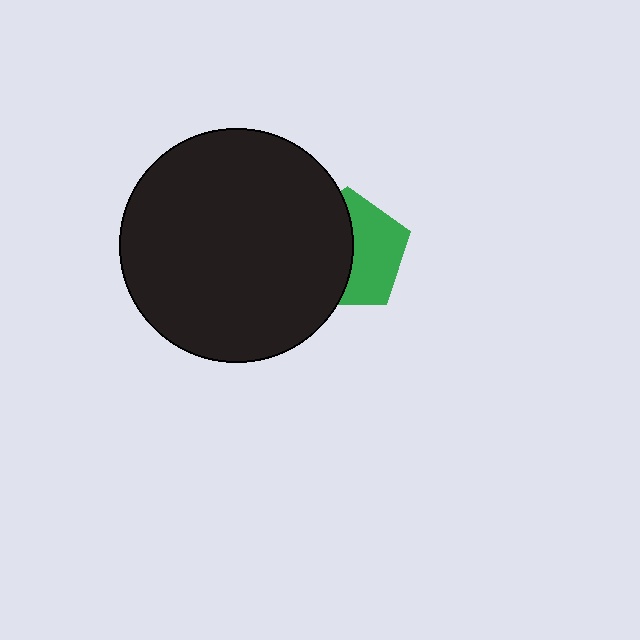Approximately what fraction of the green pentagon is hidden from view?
Roughly 51% of the green pentagon is hidden behind the black circle.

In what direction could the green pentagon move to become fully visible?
The green pentagon could move right. That would shift it out from behind the black circle entirely.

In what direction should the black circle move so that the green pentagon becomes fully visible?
The black circle should move left. That is the shortest direction to clear the overlap and leave the green pentagon fully visible.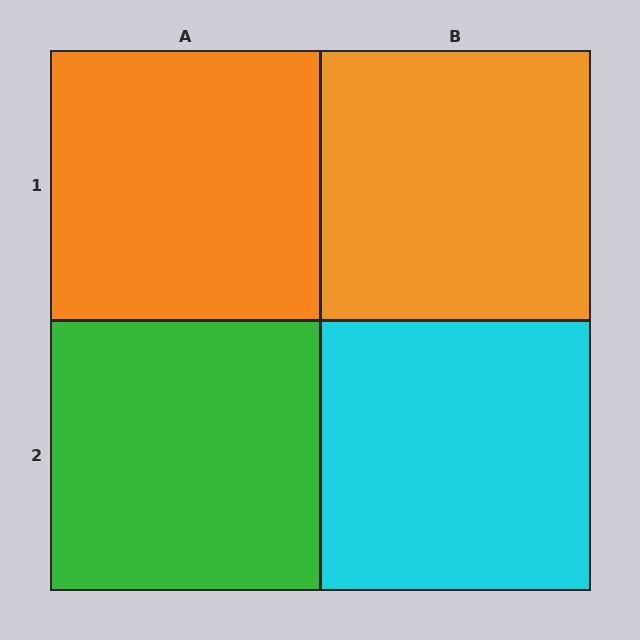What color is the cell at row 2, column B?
Cyan.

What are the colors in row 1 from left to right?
Orange, orange.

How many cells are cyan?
1 cell is cyan.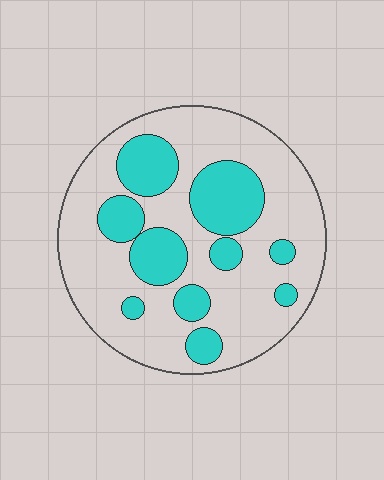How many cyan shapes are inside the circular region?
10.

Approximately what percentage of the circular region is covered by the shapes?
Approximately 30%.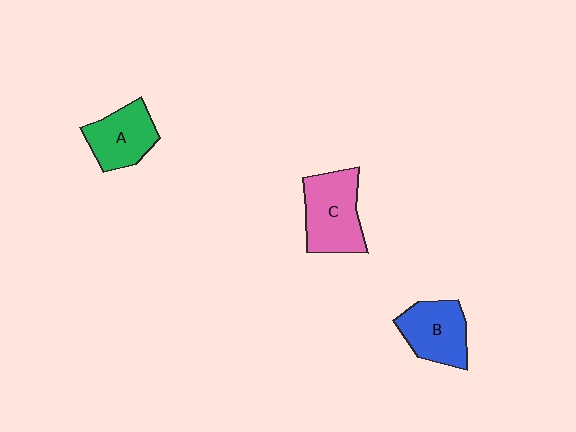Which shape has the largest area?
Shape C (pink).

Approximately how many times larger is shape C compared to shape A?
Approximately 1.3 times.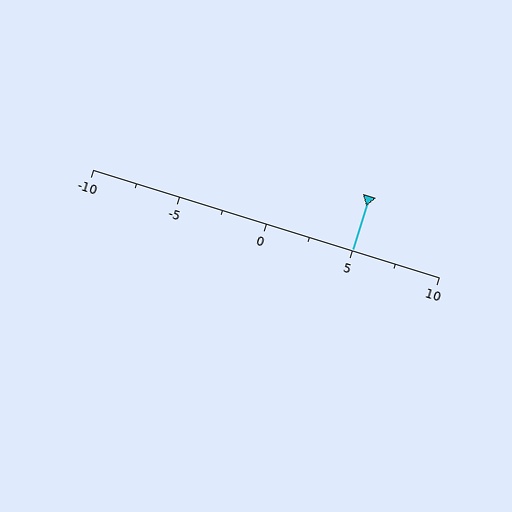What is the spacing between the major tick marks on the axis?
The major ticks are spaced 5 apart.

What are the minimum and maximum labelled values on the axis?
The axis runs from -10 to 10.